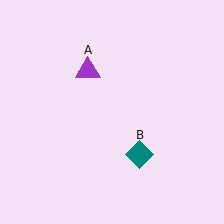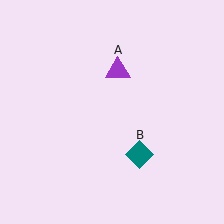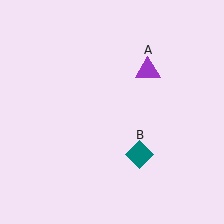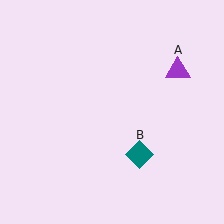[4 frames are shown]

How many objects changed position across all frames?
1 object changed position: purple triangle (object A).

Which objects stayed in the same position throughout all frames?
Teal diamond (object B) remained stationary.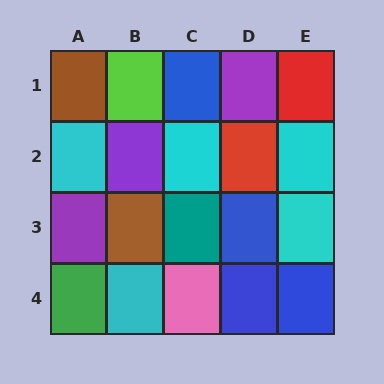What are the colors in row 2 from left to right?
Cyan, purple, cyan, red, cyan.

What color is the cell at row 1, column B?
Lime.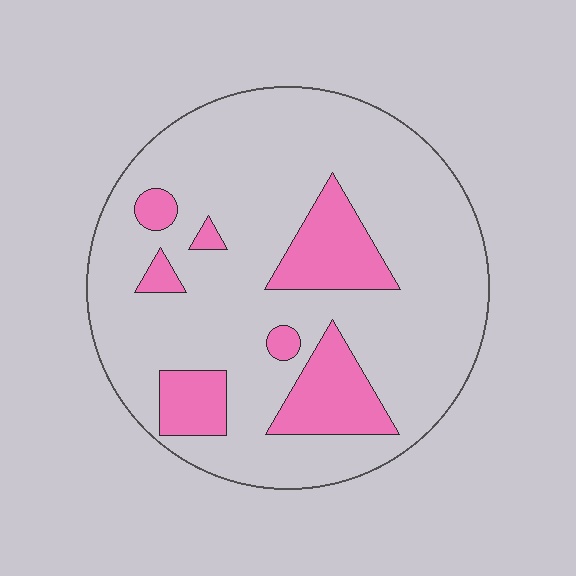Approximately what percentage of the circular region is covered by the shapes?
Approximately 20%.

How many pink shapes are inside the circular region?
7.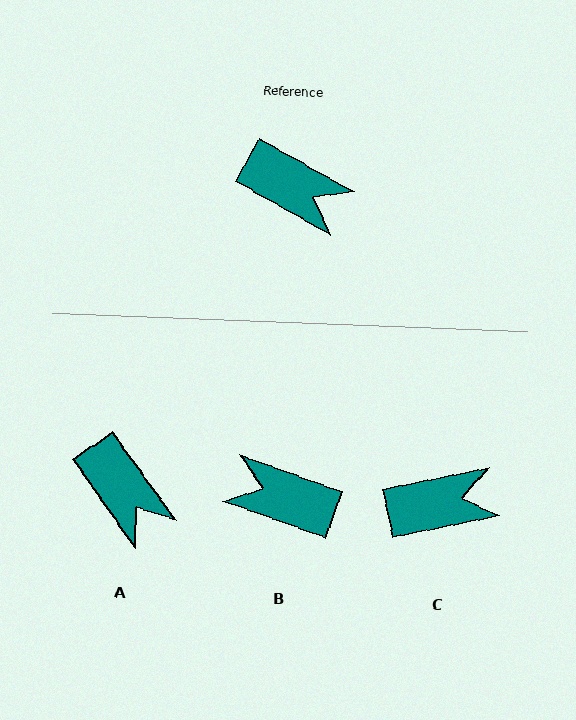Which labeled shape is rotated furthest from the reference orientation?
B, about 171 degrees away.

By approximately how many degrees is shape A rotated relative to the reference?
Approximately 26 degrees clockwise.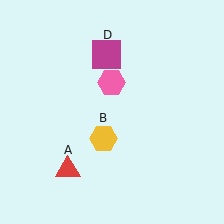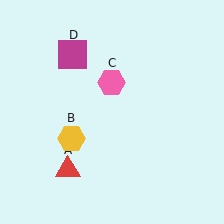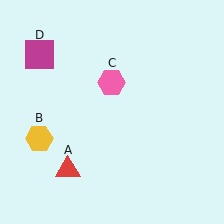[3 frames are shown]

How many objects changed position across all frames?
2 objects changed position: yellow hexagon (object B), magenta square (object D).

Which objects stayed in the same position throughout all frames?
Red triangle (object A) and pink hexagon (object C) remained stationary.